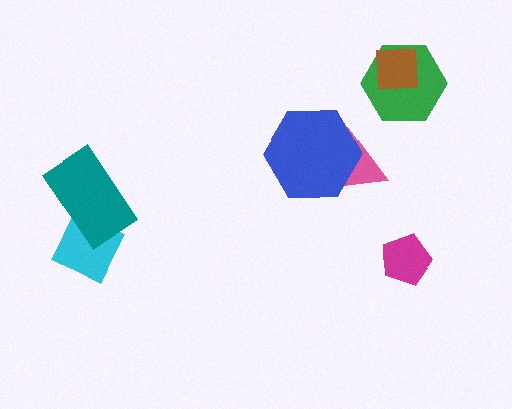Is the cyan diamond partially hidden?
Yes, it is partially covered by another shape.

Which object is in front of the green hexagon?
The brown square is in front of the green hexagon.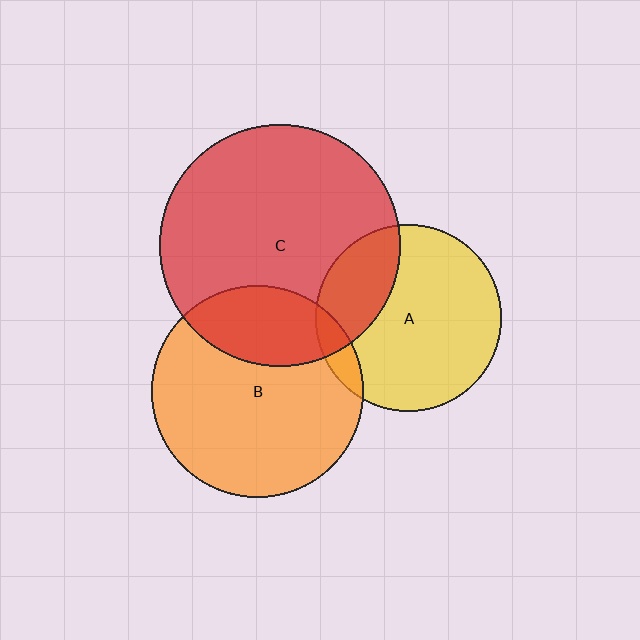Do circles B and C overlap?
Yes.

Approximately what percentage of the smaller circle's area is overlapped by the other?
Approximately 25%.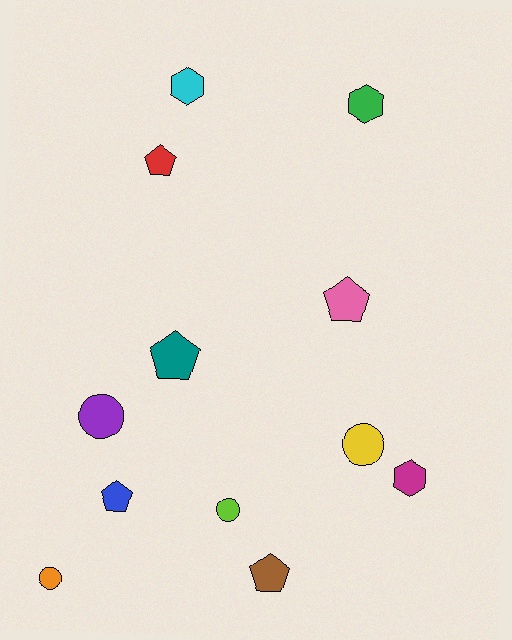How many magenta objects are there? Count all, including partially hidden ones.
There is 1 magenta object.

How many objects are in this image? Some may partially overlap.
There are 12 objects.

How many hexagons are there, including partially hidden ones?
There are 3 hexagons.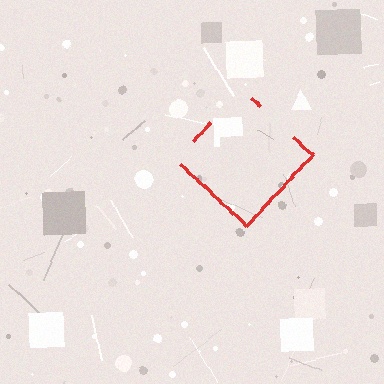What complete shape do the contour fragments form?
The contour fragments form a diamond.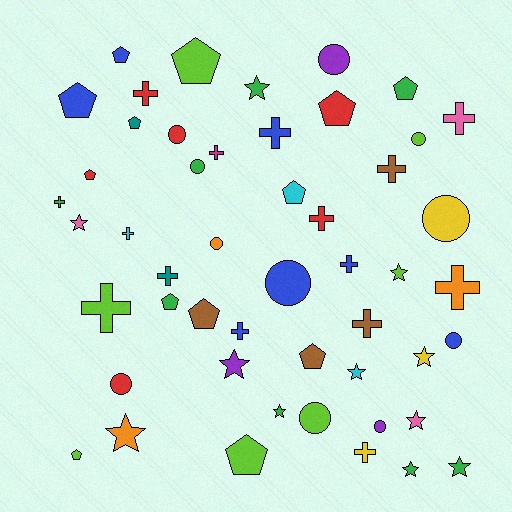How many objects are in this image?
There are 50 objects.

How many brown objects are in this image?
There are 4 brown objects.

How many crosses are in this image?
There are 15 crosses.